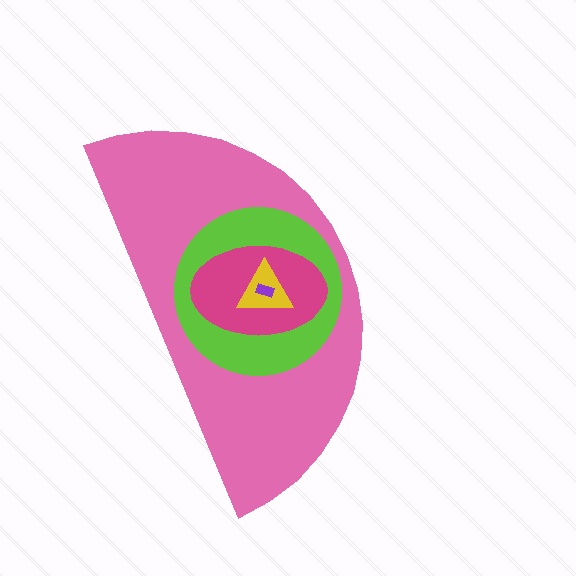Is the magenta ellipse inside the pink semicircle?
Yes.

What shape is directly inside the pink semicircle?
The lime circle.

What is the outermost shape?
The pink semicircle.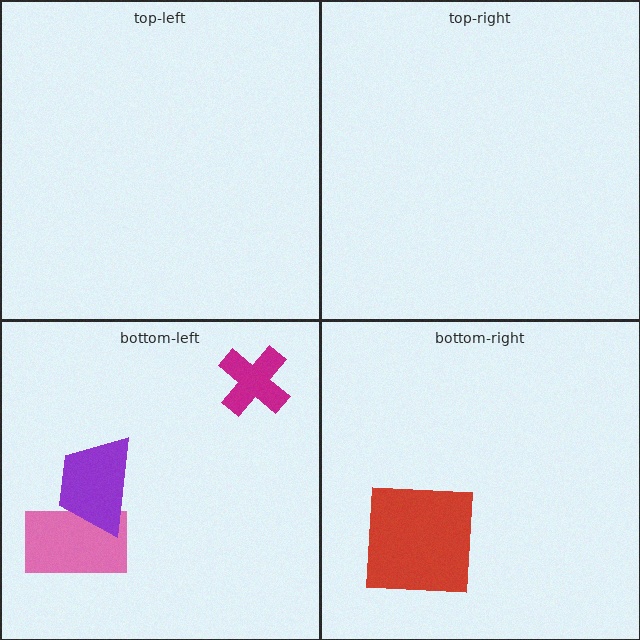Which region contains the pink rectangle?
The bottom-left region.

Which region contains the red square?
The bottom-right region.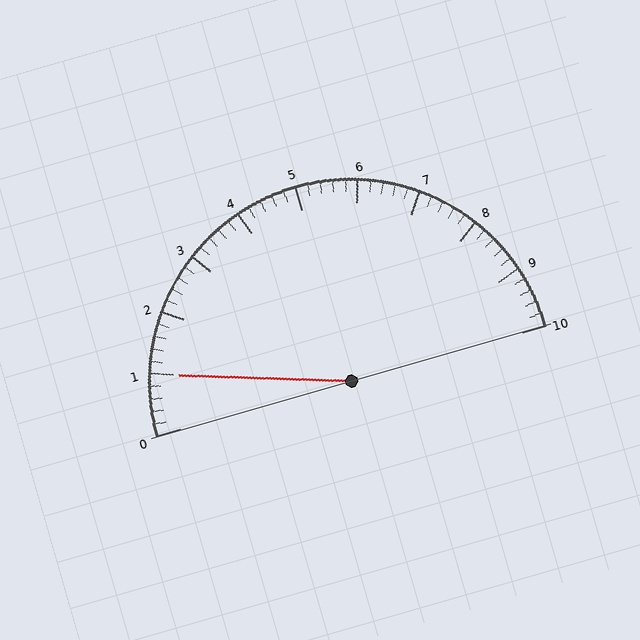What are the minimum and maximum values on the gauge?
The gauge ranges from 0 to 10.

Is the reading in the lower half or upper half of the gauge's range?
The reading is in the lower half of the range (0 to 10).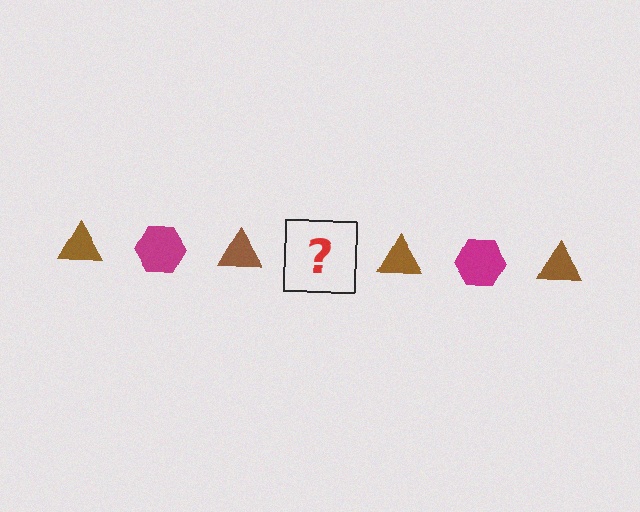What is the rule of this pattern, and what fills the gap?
The rule is that the pattern alternates between brown triangle and magenta hexagon. The gap should be filled with a magenta hexagon.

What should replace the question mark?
The question mark should be replaced with a magenta hexagon.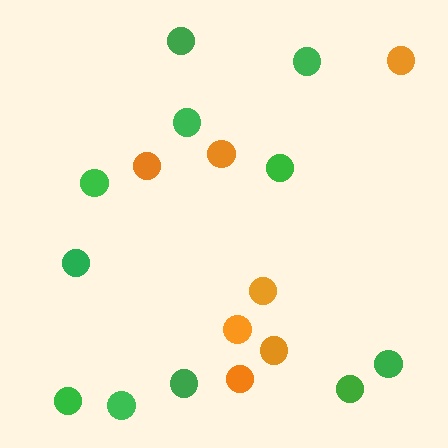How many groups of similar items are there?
There are 2 groups: one group of orange circles (7) and one group of green circles (11).